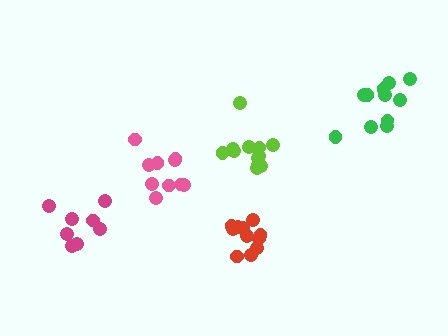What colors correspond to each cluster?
The clusters are colored: green, lime, pink, red, magenta.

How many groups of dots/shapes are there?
There are 5 groups.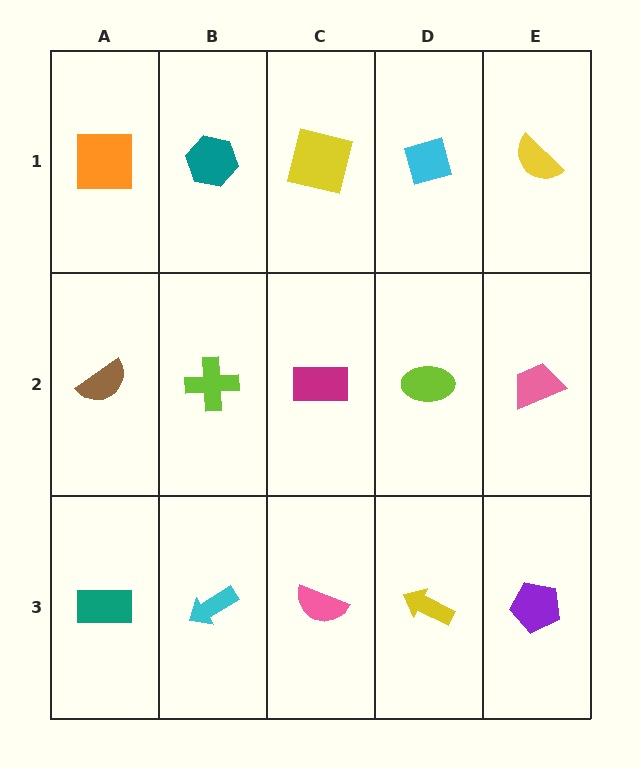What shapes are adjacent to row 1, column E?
A pink trapezoid (row 2, column E), a cyan diamond (row 1, column D).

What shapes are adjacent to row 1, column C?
A magenta rectangle (row 2, column C), a teal hexagon (row 1, column B), a cyan diamond (row 1, column D).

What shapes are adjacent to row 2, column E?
A yellow semicircle (row 1, column E), a purple pentagon (row 3, column E), a lime ellipse (row 2, column D).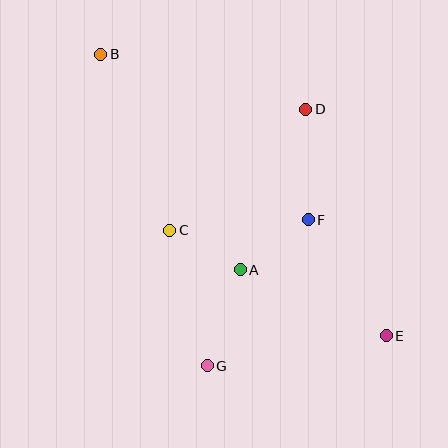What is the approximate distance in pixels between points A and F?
The distance between A and F is approximately 84 pixels.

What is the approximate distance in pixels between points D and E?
The distance between D and E is approximately 241 pixels.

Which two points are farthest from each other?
Points B and E are farthest from each other.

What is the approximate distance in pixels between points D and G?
The distance between D and G is approximately 275 pixels.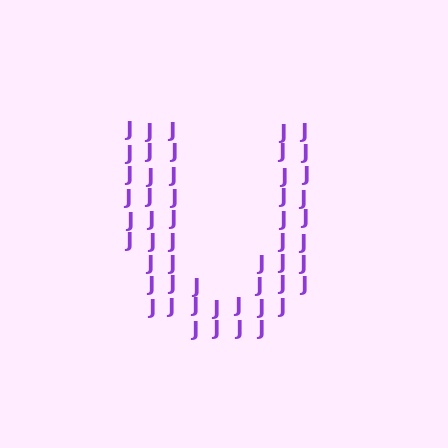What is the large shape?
The large shape is the letter U.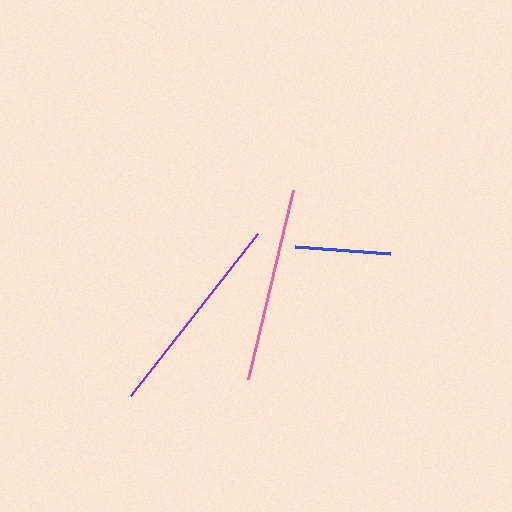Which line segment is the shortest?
The blue line is the shortest at approximately 95 pixels.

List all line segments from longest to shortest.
From longest to shortest: purple, pink, blue.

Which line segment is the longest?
The purple line is the longest at approximately 206 pixels.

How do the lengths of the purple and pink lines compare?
The purple and pink lines are approximately the same length.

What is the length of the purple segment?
The purple segment is approximately 206 pixels long.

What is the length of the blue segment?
The blue segment is approximately 95 pixels long.